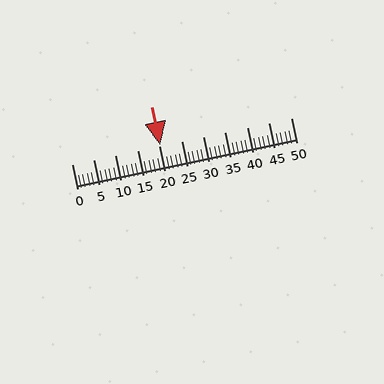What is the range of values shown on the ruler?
The ruler shows values from 0 to 50.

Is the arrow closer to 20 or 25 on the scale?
The arrow is closer to 20.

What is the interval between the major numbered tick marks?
The major tick marks are spaced 5 units apart.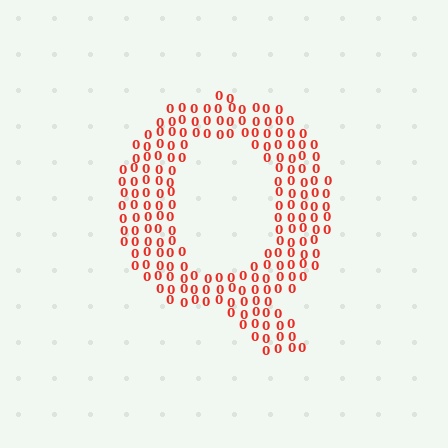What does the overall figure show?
The overall figure shows the letter Q.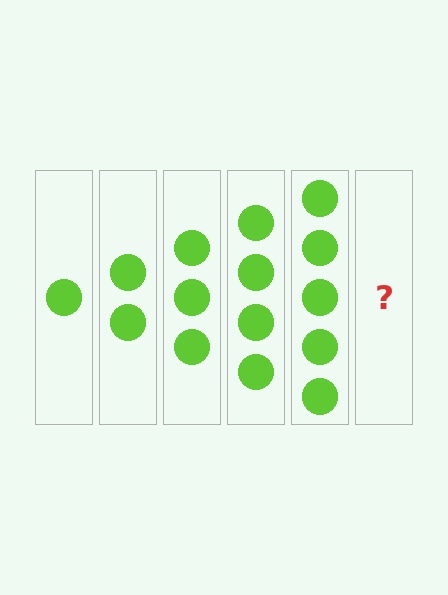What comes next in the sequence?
The next element should be 6 circles.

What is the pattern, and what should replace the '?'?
The pattern is that each step adds one more circle. The '?' should be 6 circles.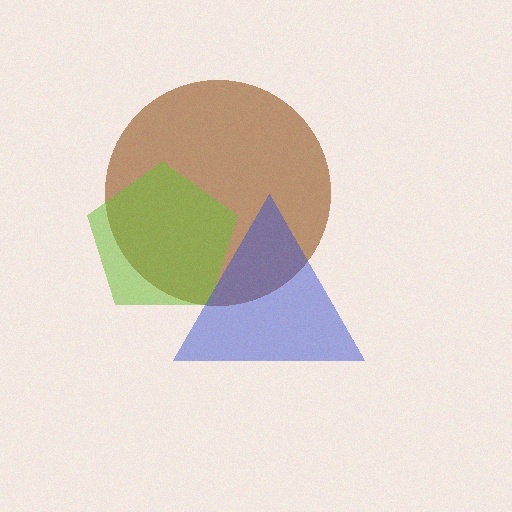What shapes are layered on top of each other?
The layered shapes are: a brown circle, a lime pentagon, a blue triangle.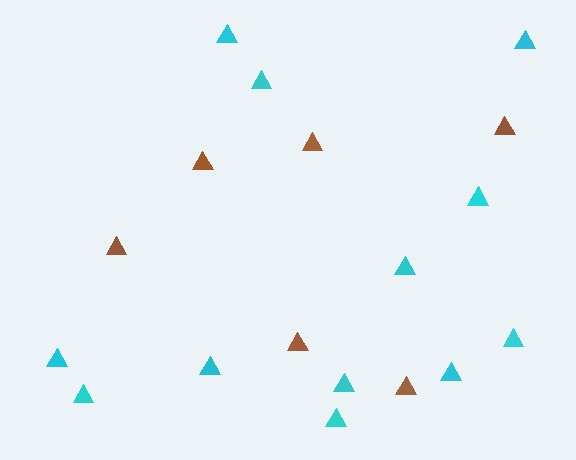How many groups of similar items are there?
There are 2 groups: one group of brown triangles (6) and one group of cyan triangles (12).